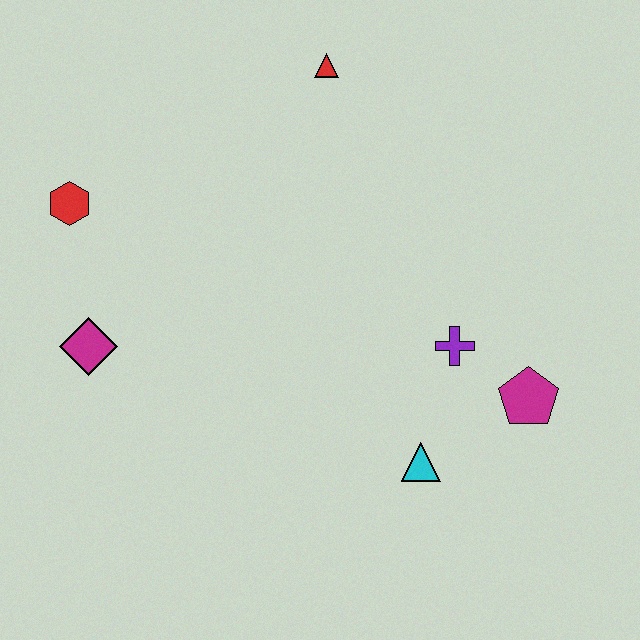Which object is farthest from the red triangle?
The cyan triangle is farthest from the red triangle.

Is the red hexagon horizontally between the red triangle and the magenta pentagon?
No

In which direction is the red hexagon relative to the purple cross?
The red hexagon is to the left of the purple cross.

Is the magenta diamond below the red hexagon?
Yes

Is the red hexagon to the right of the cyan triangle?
No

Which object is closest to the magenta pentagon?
The purple cross is closest to the magenta pentagon.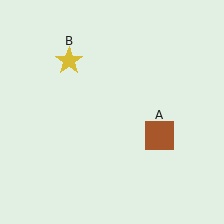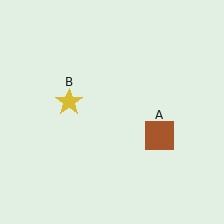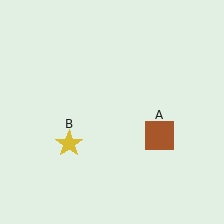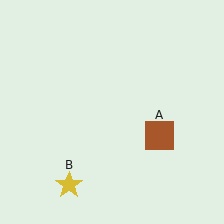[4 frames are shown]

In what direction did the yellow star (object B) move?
The yellow star (object B) moved down.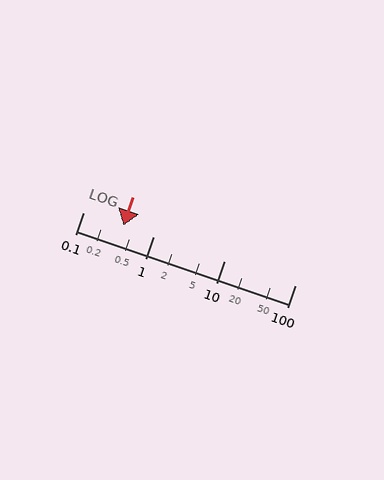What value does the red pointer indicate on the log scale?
The pointer indicates approximately 0.37.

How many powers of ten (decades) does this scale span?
The scale spans 3 decades, from 0.1 to 100.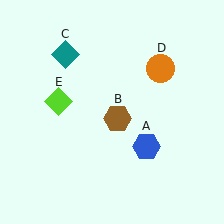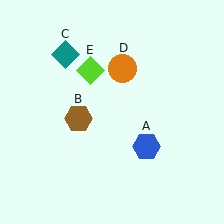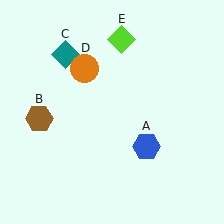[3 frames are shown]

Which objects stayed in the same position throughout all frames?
Blue hexagon (object A) and teal diamond (object C) remained stationary.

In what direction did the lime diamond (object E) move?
The lime diamond (object E) moved up and to the right.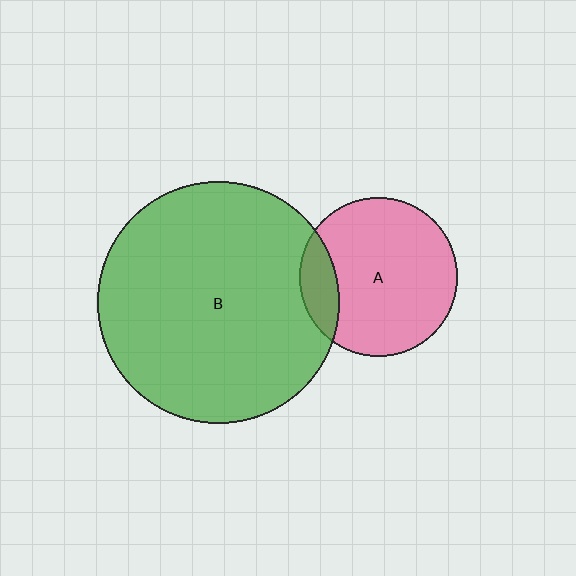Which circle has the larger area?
Circle B (green).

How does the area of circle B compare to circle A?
Approximately 2.3 times.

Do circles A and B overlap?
Yes.